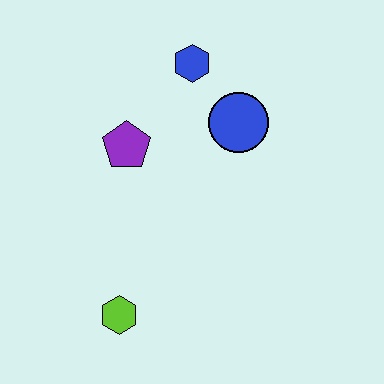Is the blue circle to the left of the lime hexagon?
No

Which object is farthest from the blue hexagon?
The lime hexagon is farthest from the blue hexagon.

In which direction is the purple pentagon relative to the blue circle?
The purple pentagon is to the left of the blue circle.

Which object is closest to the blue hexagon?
The blue circle is closest to the blue hexagon.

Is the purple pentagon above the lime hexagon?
Yes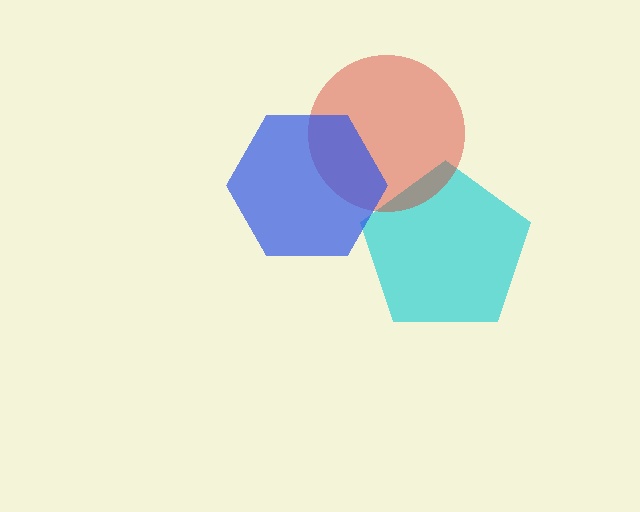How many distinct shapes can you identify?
There are 3 distinct shapes: a cyan pentagon, a red circle, a blue hexagon.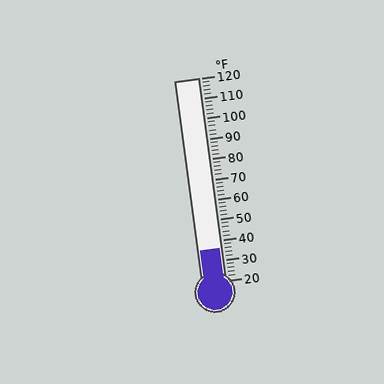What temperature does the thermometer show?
The thermometer shows approximately 36°F.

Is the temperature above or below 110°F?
The temperature is below 110°F.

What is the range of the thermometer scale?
The thermometer scale ranges from 20°F to 120°F.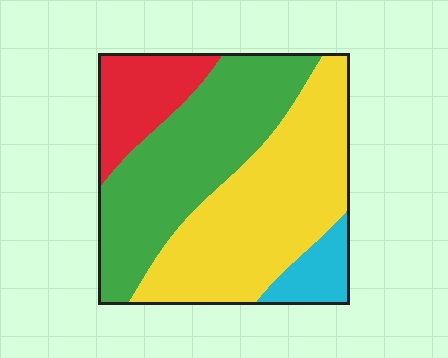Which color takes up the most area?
Yellow, at roughly 40%.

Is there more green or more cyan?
Green.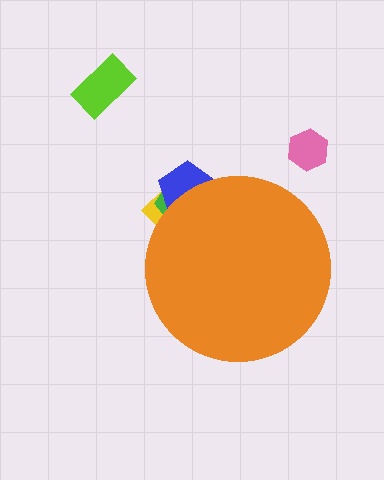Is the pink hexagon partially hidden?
No, the pink hexagon is fully visible.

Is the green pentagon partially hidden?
Yes, the green pentagon is partially hidden behind the orange circle.